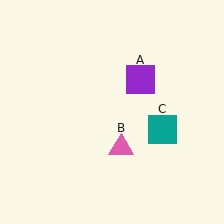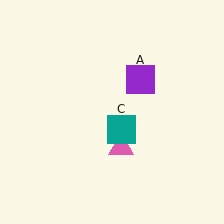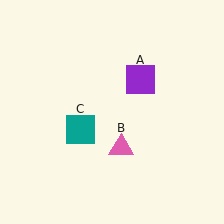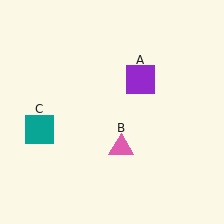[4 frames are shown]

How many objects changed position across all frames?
1 object changed position: teal square (object C).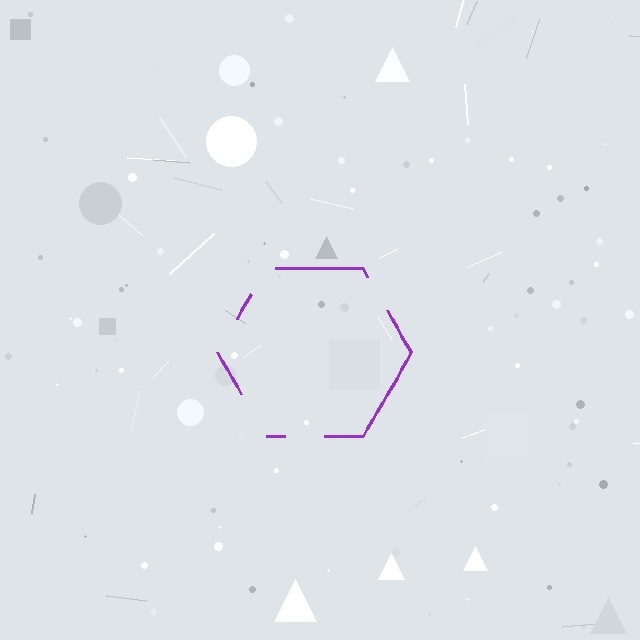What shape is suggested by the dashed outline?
The dashed outline suggests a hexagon.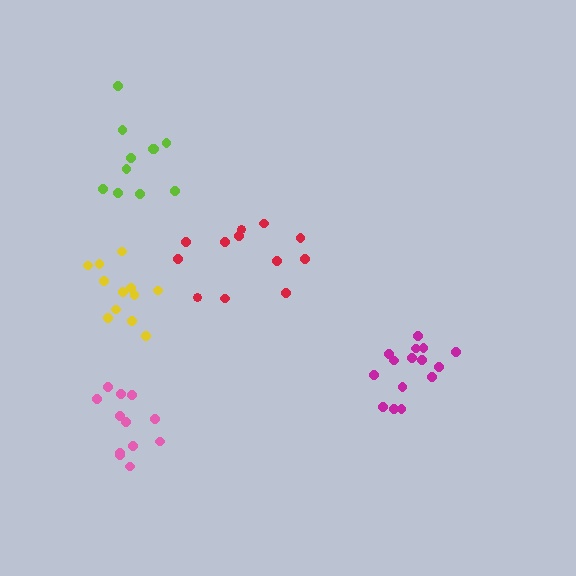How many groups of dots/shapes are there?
There are 5 groups.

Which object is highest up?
The lime cluster is topmost.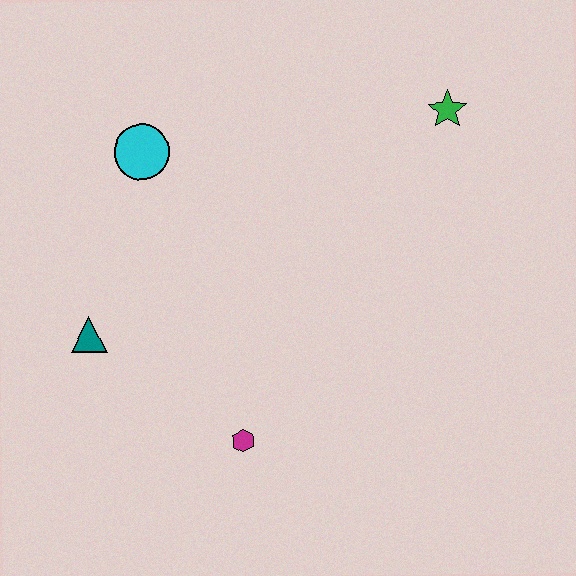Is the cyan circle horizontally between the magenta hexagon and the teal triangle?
Yes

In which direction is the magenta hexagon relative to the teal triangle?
The magenta hexagon is to the right of the teal triangle.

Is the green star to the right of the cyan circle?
Yes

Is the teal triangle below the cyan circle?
Yes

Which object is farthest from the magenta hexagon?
The green star is farthest from the magenta hexagon.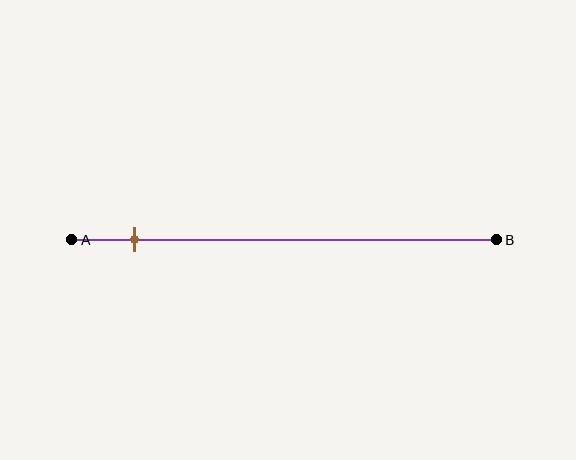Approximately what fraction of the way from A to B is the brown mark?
The brown mark is approximately 15% of the way from A to B.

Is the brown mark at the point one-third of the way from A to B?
No, the mark is at about 15% from A, not at the 33% one-third point.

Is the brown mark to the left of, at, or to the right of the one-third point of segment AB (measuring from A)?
The brown mark is to the left of the one-third point of segment AB.